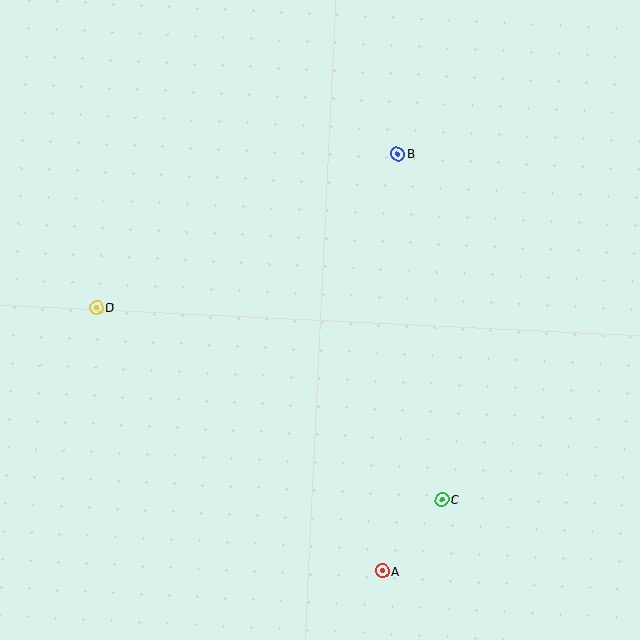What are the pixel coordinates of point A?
Point A is at (382, 571).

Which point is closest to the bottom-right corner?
Point C is closest to the bottom-right corner.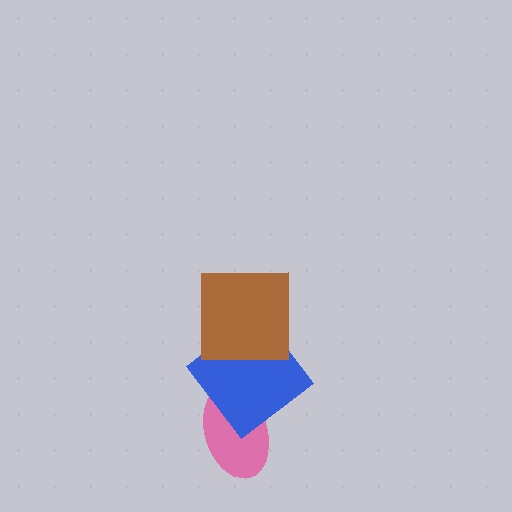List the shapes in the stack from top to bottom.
From top to bottom: the brown square, the blue diamond, the pink ellipse.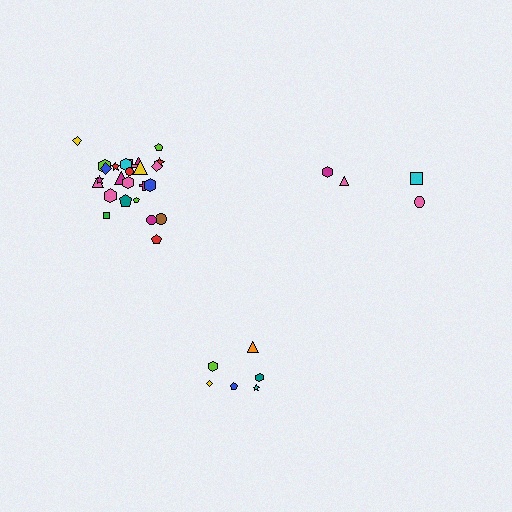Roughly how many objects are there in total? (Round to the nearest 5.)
Roughly 35 objects in total.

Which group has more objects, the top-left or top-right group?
The top-left group.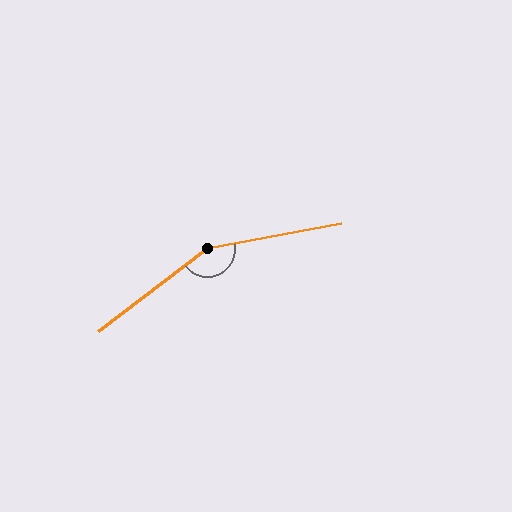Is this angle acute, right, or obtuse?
It is obtuse.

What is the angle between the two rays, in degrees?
Approximately 153 degrees.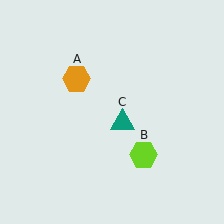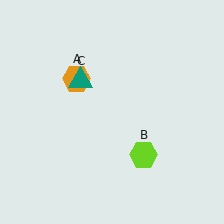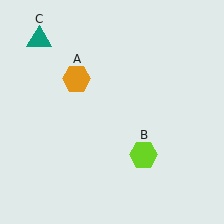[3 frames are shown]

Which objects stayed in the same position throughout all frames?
Orange hexagon (object A) and lime hexagon (object B) remained stationary.